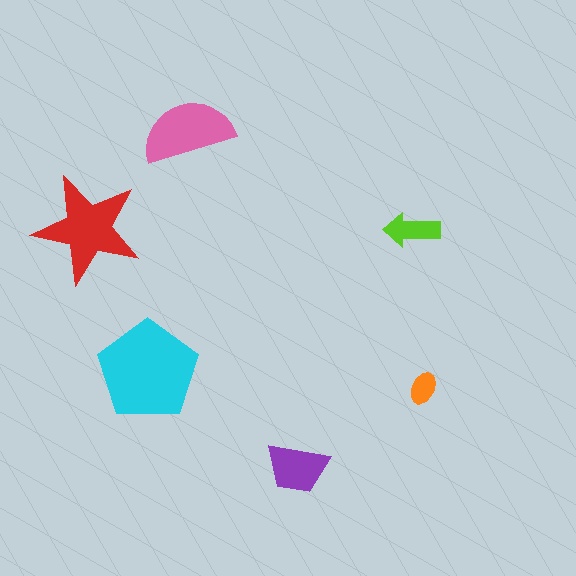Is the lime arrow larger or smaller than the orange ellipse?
Larger.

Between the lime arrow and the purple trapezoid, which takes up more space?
The purple trapezoid.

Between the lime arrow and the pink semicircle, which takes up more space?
The pink semicircle.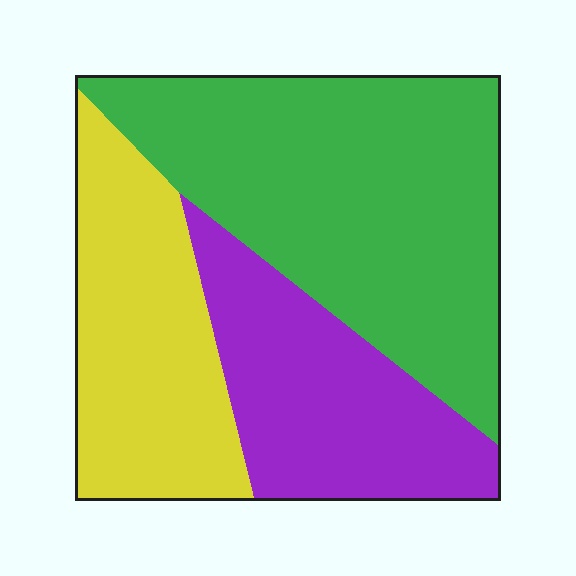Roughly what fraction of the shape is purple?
Purple takes up about one quarter (1/4) of the shape.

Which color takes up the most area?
Green, at roughly 45%.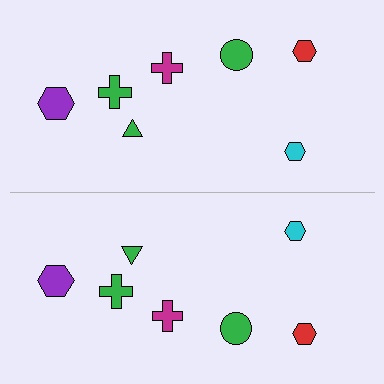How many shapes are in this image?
There are 14 shapes in this image.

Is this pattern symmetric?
Yes, this pattern has bilateral (reflection) symmetry.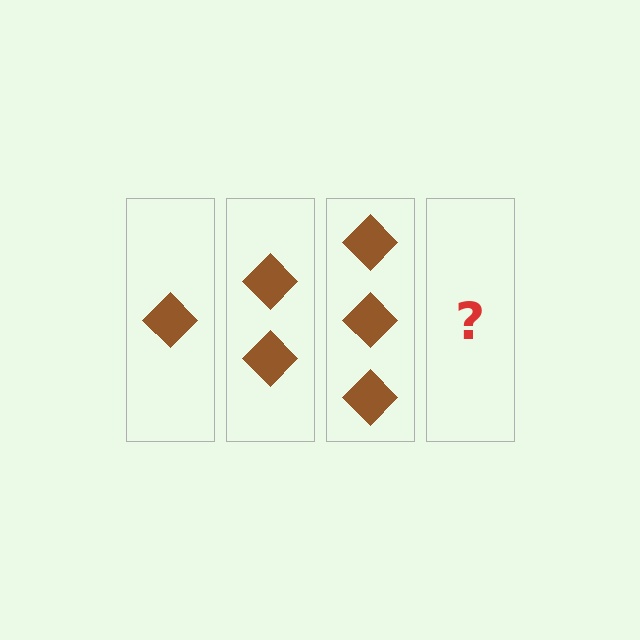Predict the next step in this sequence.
The next step is 4 diamonds.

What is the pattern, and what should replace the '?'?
The pattern is that each step adds one more diamond. The '?' should be 4 diamonds.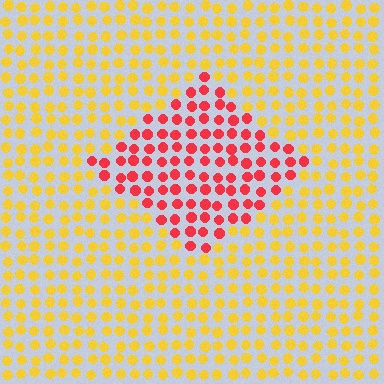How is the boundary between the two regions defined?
The boundary is defined purely by a slight shift in hue (about 54 degrees). Spacing, size, and orientation are identical on both sides.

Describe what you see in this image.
The image is filled with small yellow elements in a uniform arrangement. A diamond-shaped region is visible where the elements are tinted to a slightly different hue, forming a subtle color boundary.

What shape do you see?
I see a diamond.